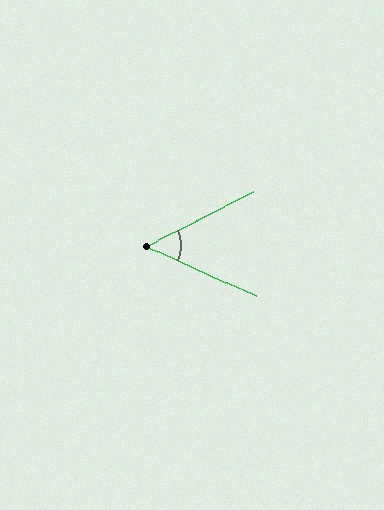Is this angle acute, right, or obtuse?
It is acute.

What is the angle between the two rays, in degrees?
Approximately 51 degrees.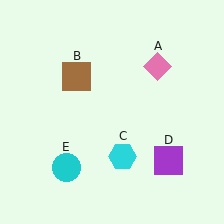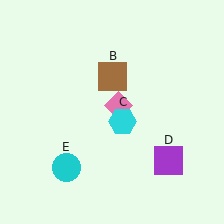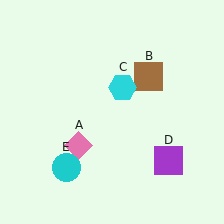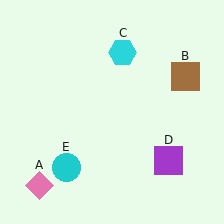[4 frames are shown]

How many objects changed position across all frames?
3 objects changed position: pink diamond (object A), brown square (object B), cyan hexagon (object C).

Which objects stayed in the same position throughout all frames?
Purple square (object D) and cyan circle (object E) remained stationary.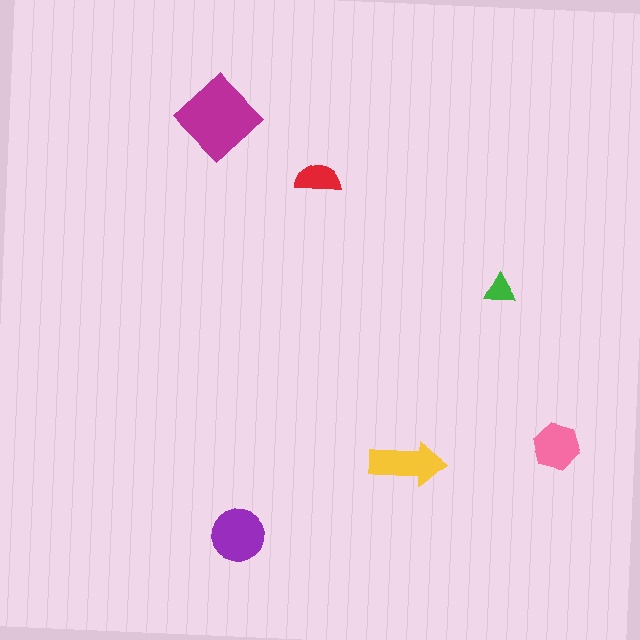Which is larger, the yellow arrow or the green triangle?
The yellow arrow.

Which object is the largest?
The magenta diamond.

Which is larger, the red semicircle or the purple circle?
The purple circle.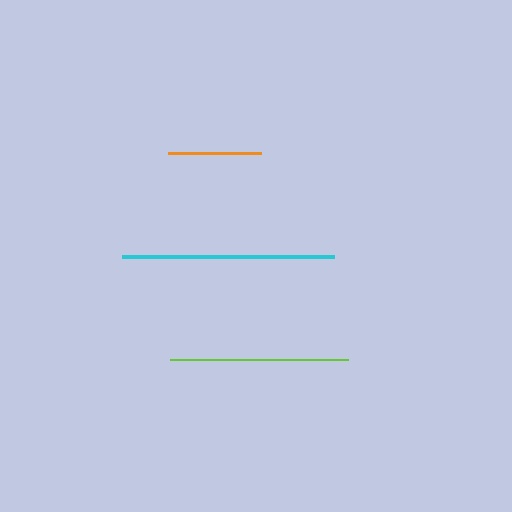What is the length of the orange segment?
The orange segment is approximately 93 pixels long.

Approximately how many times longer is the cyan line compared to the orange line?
The cyan line is approximately 2.3 times the length of the orange line.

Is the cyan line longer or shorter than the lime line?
The cyan line is longer than the lime line.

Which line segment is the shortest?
The orange line is the shortest at approximately 93 pixels.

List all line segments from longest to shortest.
From longest to shortest: cyan, lime, orange.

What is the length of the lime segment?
The lime segment is approximately 179 pixels long.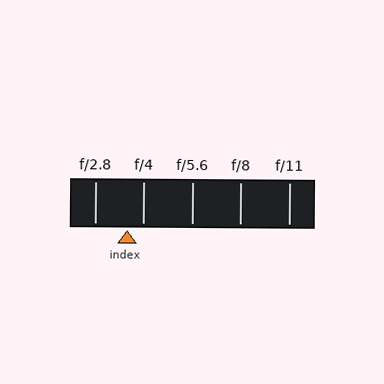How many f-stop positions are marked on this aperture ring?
There are 5 f-stop positions marked.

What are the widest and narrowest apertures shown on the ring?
The widest aperture shown is f/2.8 and the narrowest is f/11.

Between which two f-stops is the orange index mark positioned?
The index mark is between f/2.8 and f/4.